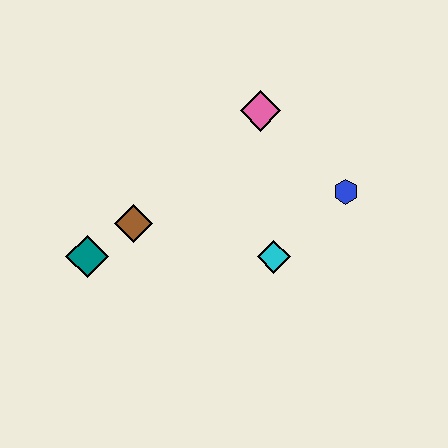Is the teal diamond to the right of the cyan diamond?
No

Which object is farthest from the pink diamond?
The teal diamond is farthest from the pink diamond.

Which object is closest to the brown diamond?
The teal diamond is closest to the brown diamond.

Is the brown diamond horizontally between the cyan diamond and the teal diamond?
Yes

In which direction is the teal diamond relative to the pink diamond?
The teal diamond is to the left of the pink diamond.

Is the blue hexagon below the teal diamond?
No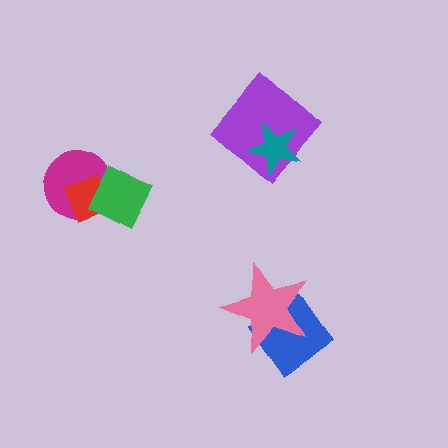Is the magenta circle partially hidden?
Yes, it is partially covered by another shape.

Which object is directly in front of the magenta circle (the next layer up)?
The red diamond is directly in front of the magenta circle.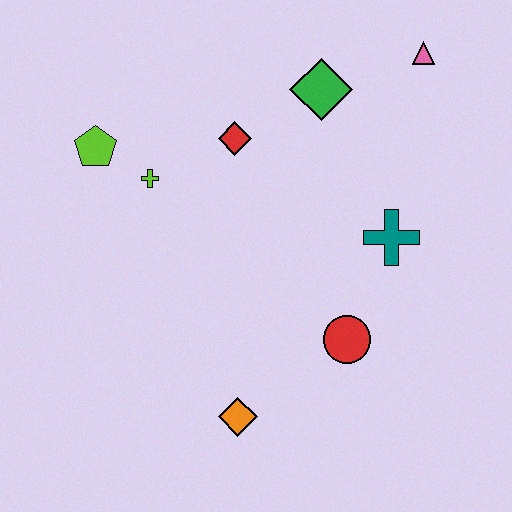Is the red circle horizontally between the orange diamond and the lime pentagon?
No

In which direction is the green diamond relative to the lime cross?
The green diamond is to the right of the lime cross.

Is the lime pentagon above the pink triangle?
No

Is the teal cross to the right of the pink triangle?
No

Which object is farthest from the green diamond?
The orange diamond is farthest from the green diamond.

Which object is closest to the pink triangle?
The green diamond is closest to the pink triangle.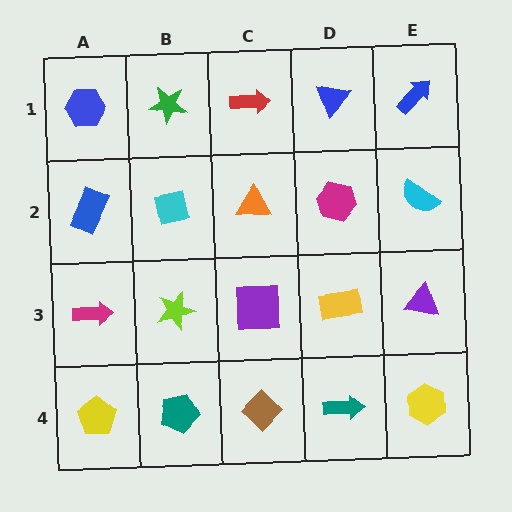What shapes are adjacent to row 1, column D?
A magenta hexagon (row 2, column D), a red arrow (row 1, column C), a blue arrow (row 1, column E).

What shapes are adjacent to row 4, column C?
A purple square (row 3, column C), a teal pentagon (row 4, column B), a teal arrow (row 4, column D).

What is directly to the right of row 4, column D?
A yellow hexagon.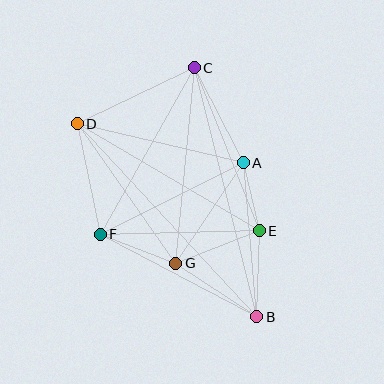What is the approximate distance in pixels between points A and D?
The distance between A and D is approximately 170 pixels.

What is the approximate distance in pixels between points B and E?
The distance between B and E is approximately 86 pixels.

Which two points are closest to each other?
Points A and E are closest to each other.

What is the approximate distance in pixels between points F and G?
The distance between F and G is approximately 81 pixels.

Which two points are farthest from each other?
Points B and D are farthest from each other.